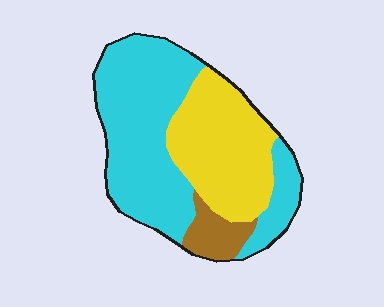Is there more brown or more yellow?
Yellow.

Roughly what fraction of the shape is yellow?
Yellow covers 35% of the shape.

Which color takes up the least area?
Brown, at roughly 10%.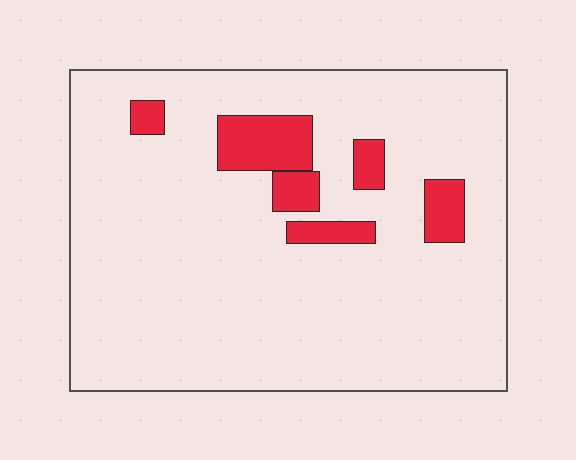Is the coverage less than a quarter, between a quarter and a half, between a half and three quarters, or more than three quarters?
Less than a quarter.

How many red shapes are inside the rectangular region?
6.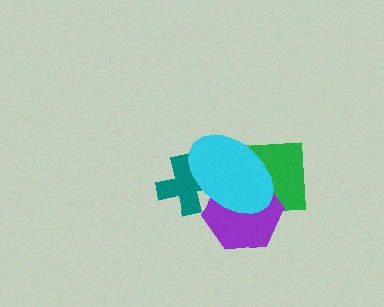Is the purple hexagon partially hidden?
Yes, it is partially covered by another shape.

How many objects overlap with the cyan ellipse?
3 objects overlap with the cyan ellipse.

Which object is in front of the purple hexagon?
The cyan ellipse is in front of the purple hexagon.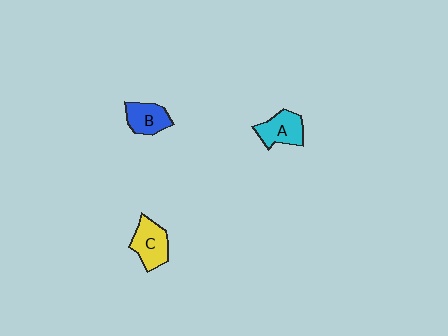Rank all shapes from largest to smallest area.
From largest to smallest: C (yellow), A (cyan), B (blue).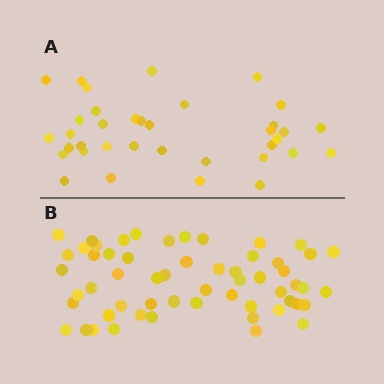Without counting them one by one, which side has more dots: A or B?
Region B (the bottom region) has more dots.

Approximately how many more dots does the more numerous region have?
Region B has approximately 20 more dots than region A.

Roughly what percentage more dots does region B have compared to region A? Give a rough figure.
About 60% more.